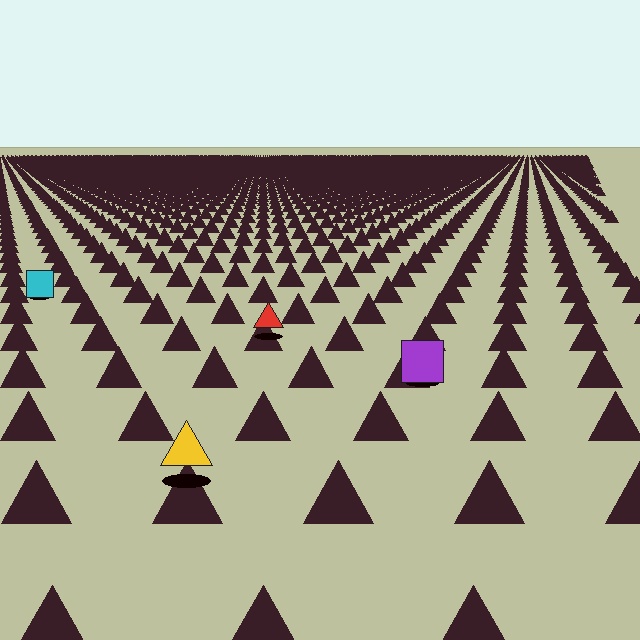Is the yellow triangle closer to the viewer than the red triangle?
Yes. The yellow triangle is closer — you can tell from the texture gradient: the ground texture is coarser near it.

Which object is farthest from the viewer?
The cyan square is farthest from the viewer. It appears smaller and the ground texture around it is denser.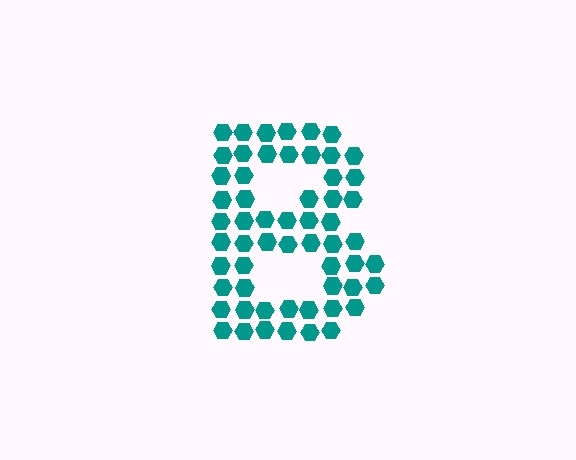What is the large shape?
The large shape is the letter B.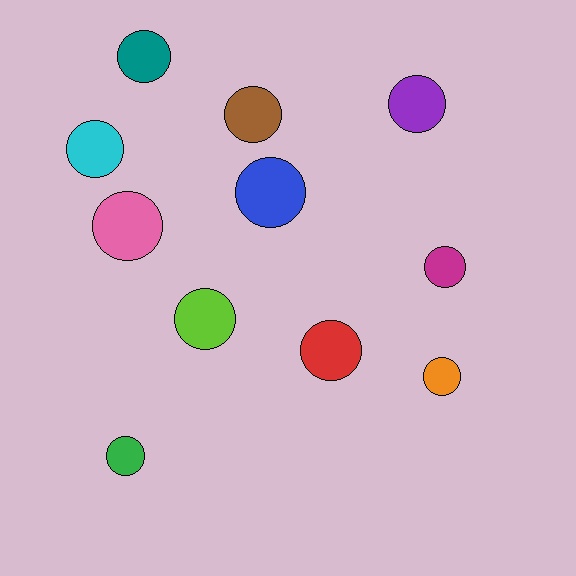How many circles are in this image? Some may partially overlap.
There are 11 circles.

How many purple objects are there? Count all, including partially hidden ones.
There is 1 purple object.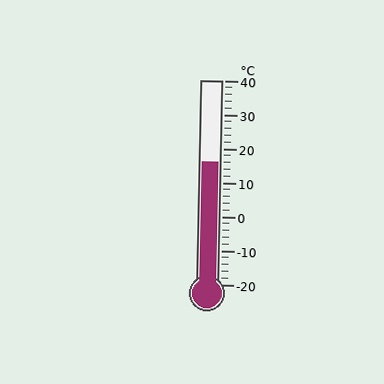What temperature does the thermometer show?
The thermometer shows approximately 16°C.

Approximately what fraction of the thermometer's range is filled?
The thermometer is filled to approximately 60% of its range.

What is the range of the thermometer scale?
The thermometer scale ranges from -20°C to 40°C.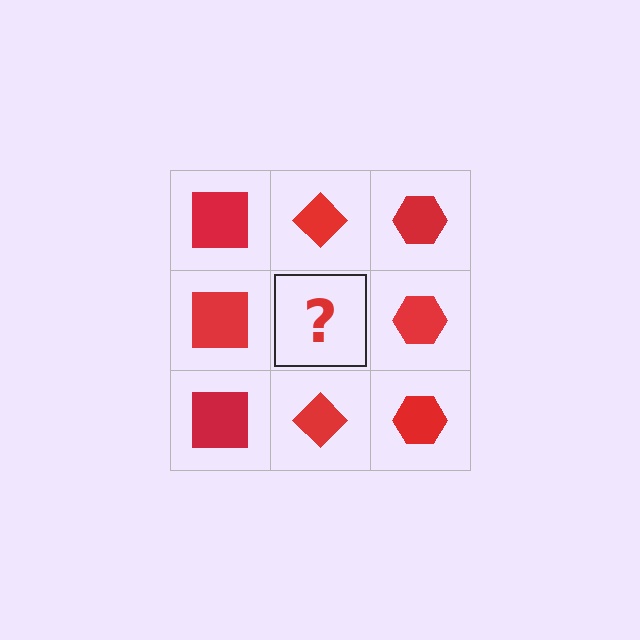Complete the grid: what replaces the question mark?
The question mark should be replaced with a red diamond.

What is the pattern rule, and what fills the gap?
The rule is that each column has a consistent shape. The gap should be filled with a red diamond.